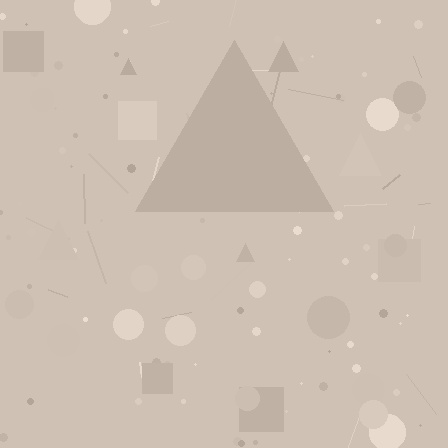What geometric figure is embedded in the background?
A triangle is embedded in the background.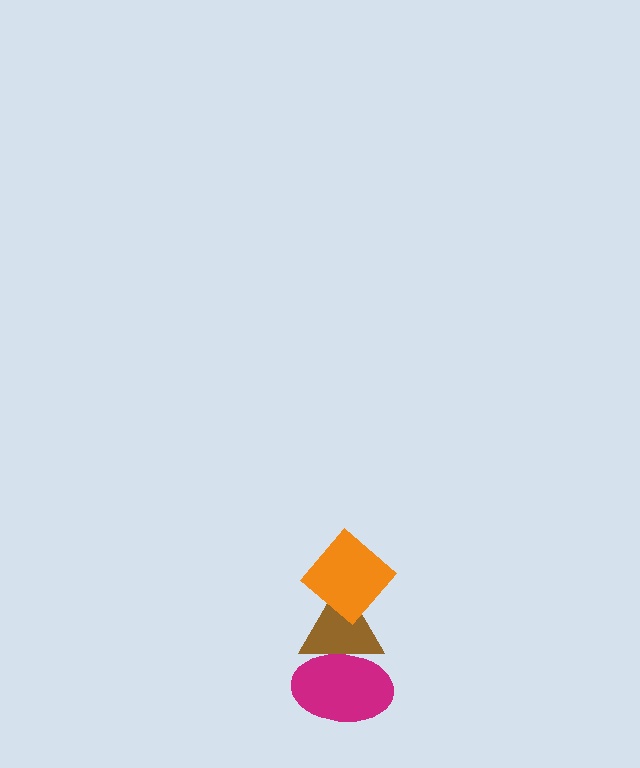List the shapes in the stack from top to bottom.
From top to bottom: the orange diamond, the brown triangle, the magenta ellipse.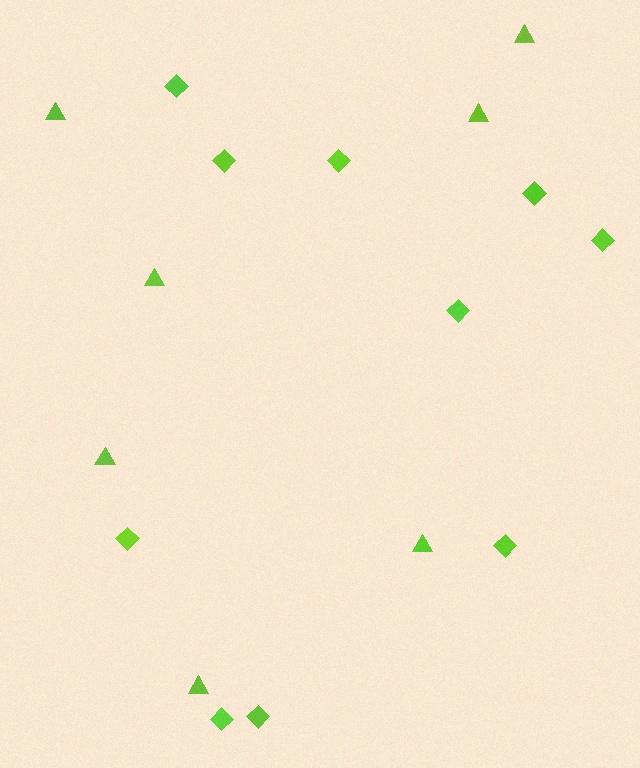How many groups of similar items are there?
There are 2 groups: one group of triangles (7) and one group of diamonds (10).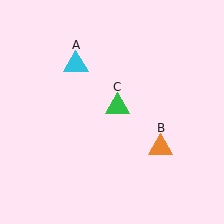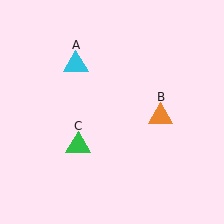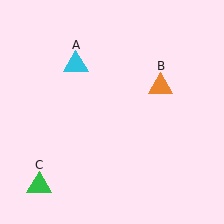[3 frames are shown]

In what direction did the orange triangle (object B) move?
The orange triangle (object B) moved up.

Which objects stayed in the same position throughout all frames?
Cyan triangle (object A) remained stationary.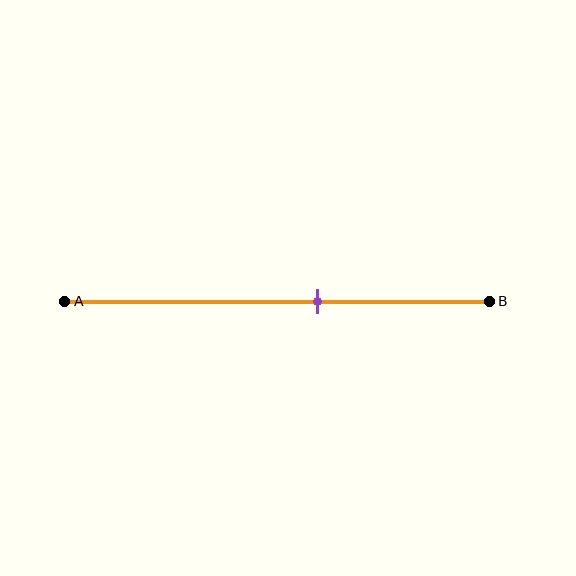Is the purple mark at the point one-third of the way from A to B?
No, the mark is at about 60% from A, not at the 33% one-third point.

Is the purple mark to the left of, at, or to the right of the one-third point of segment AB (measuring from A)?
The purple mark is to the right of the one-third point of segment AB.